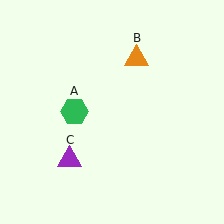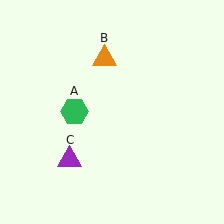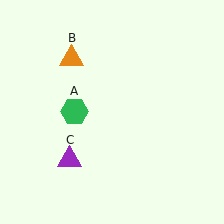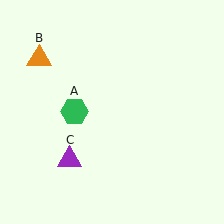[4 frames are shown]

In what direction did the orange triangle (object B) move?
The orange triangle (object B) moved left.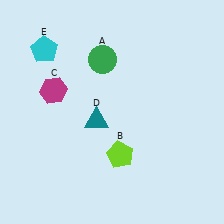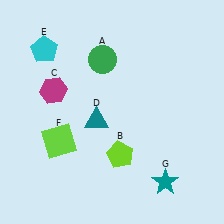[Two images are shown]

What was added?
A lime square (F), a teal star (G) were added in Image 2.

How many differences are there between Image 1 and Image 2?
There are 2 differences between the two images.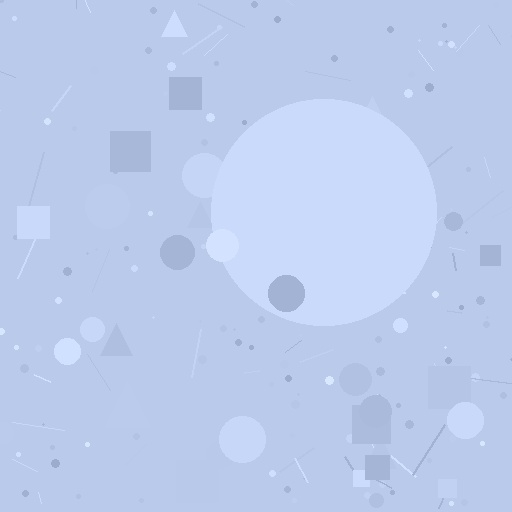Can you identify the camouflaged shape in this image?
The camouflaged shape is a circle.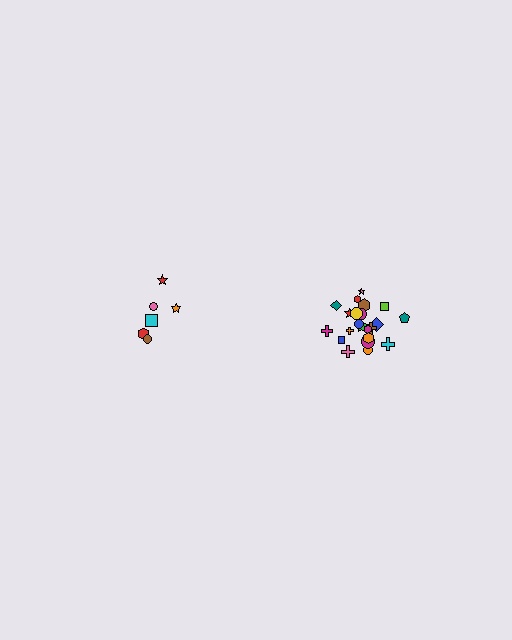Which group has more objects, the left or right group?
The right group.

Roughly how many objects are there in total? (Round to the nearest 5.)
Roughly 30 objects in total.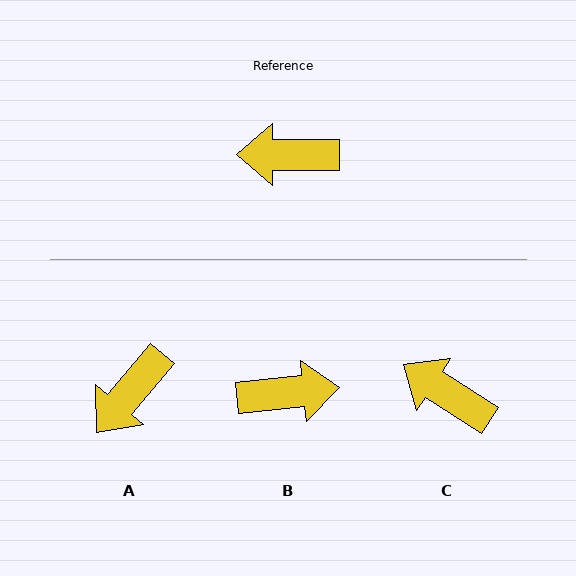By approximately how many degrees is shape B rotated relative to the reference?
Approximately 174 degrees clockwise.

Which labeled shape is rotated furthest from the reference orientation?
B, about 174 degrees away.